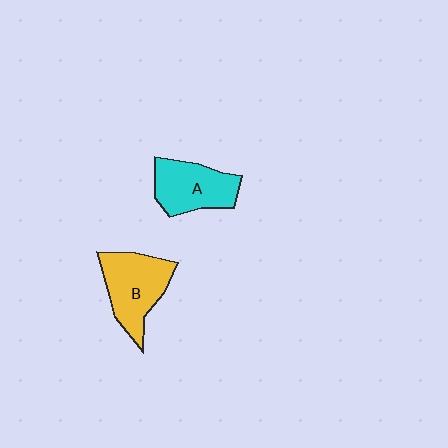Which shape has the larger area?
Shape B (yellow).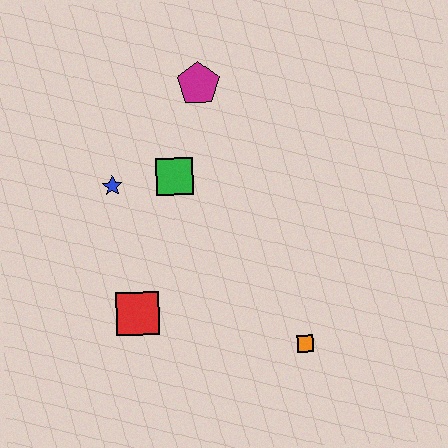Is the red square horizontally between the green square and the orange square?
No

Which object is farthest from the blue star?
The orange square is farthest from the blue star.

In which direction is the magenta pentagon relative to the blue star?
The magenta pentagon is above the blue star.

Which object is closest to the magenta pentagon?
The green square is closest to the magenta pentagon.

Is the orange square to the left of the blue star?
No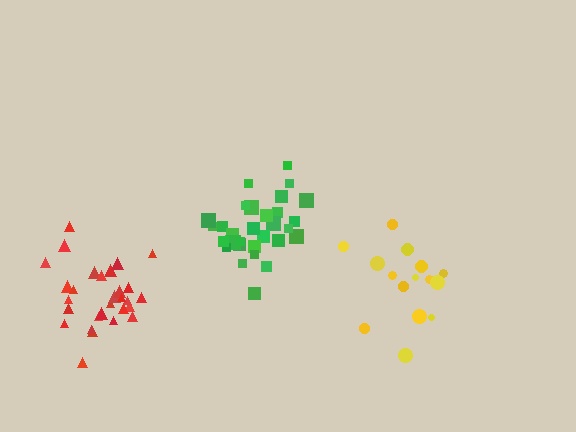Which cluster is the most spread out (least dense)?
Yellow.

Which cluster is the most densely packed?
Red.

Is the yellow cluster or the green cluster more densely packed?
Green.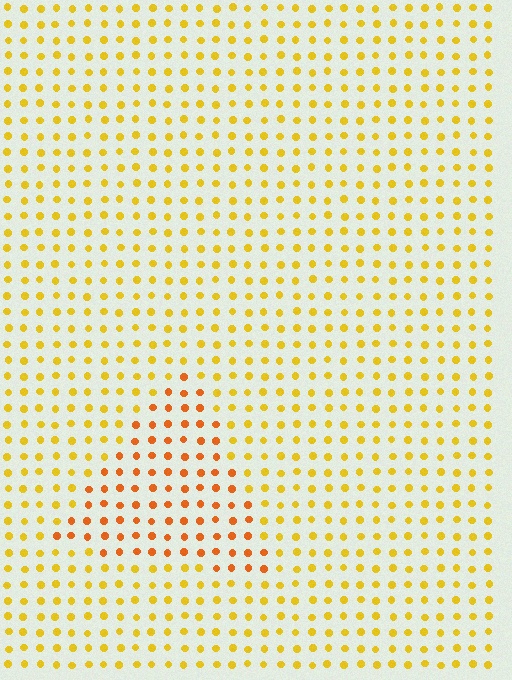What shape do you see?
I see a triangle.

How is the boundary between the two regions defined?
The boundary is defined purely by a slight shift in hue (about 29 degrees). Spacing, size, and orientation are identical on both sides.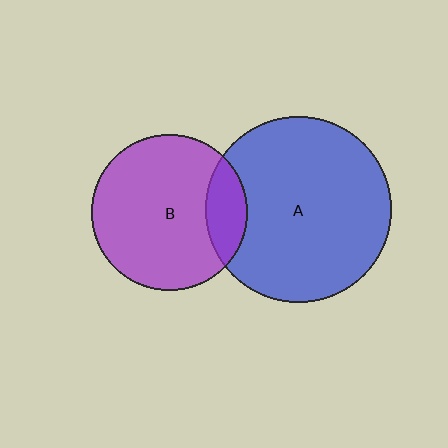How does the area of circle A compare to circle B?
Approximately 1.4 times.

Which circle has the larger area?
Circle A (blue).